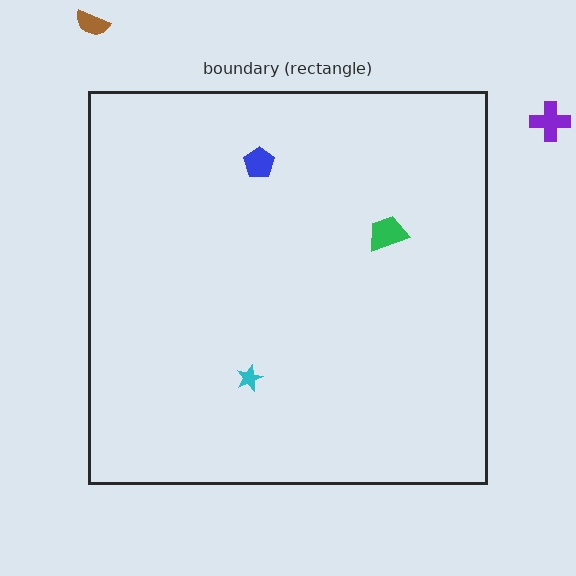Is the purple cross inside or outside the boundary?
Outside.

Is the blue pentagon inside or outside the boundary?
Inside.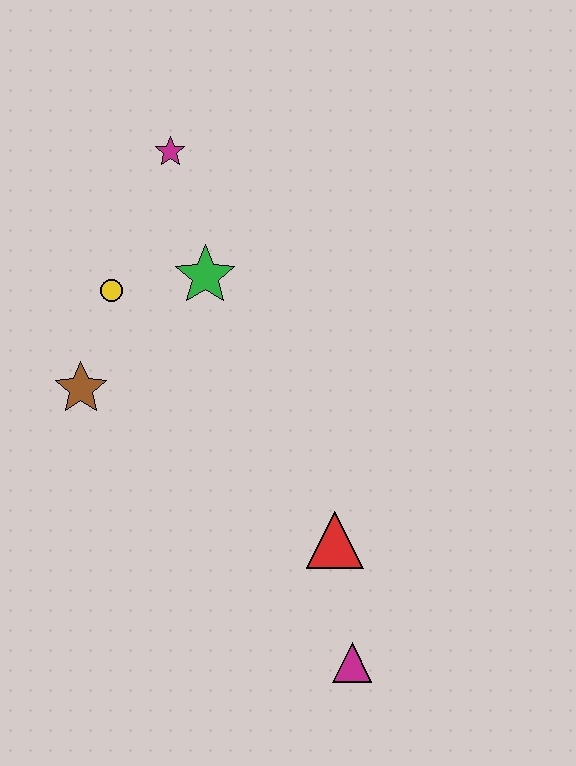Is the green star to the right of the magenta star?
Yes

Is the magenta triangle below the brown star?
Yes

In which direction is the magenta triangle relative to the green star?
The magenta triangle is below the green star.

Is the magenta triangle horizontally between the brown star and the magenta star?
No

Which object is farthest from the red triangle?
The magenta star is farthest from the red triangle.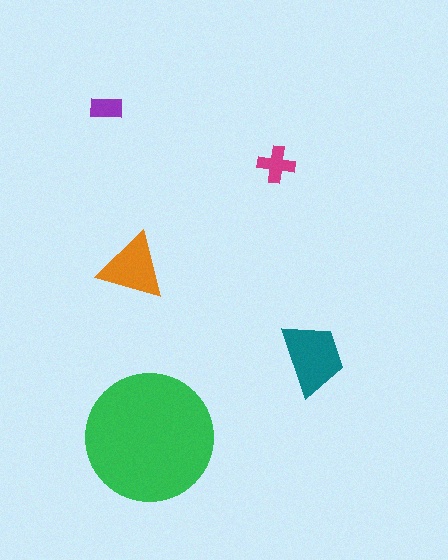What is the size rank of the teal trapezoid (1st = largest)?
2nd.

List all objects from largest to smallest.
The green circle, the teal trapezoid, the orange triangle, the magenta cross, the purple rectangle.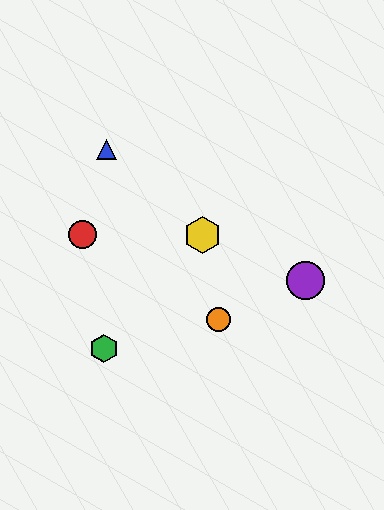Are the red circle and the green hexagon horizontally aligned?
No, the red circle is at y≈235 and the green hexagon is at y≈349.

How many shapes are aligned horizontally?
2 shapes (the red circle, the yellow hexagon) are aligned horizontally.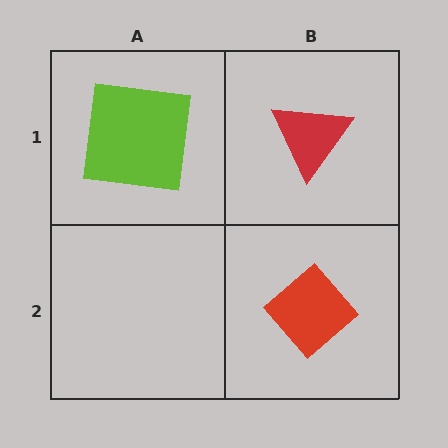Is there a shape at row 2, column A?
No, that cell is empty.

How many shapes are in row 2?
1 shape.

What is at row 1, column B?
A red triangle.